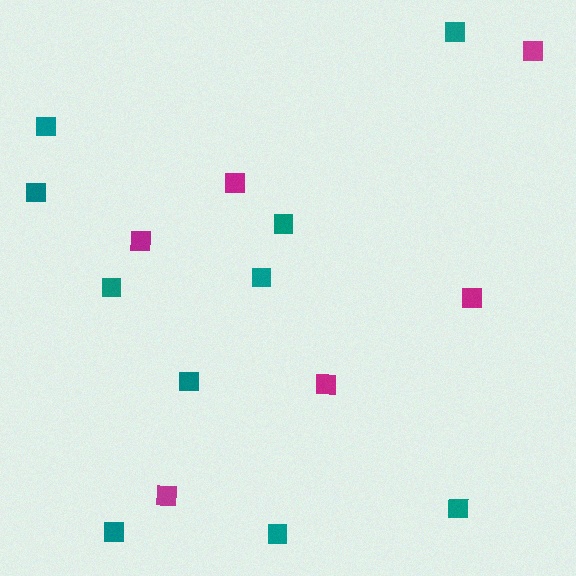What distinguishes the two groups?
There are 2 groups: one group of magenta squares (6) and one group of teal squares (10).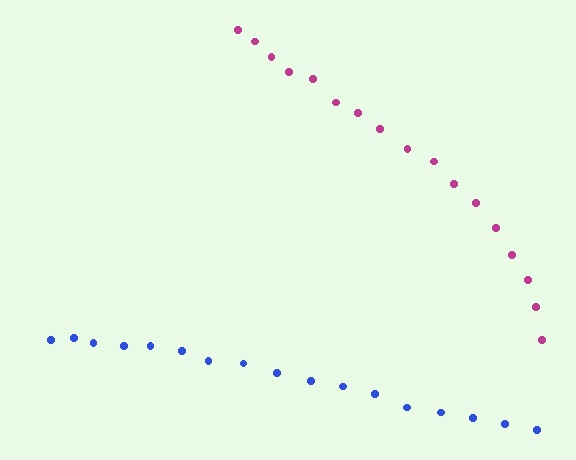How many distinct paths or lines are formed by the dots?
There are 2 distinct paths.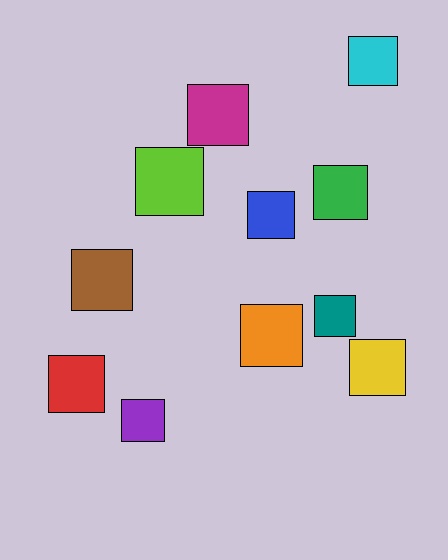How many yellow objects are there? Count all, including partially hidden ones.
There is 1 yellow object.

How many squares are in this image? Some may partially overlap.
There are 11 squares.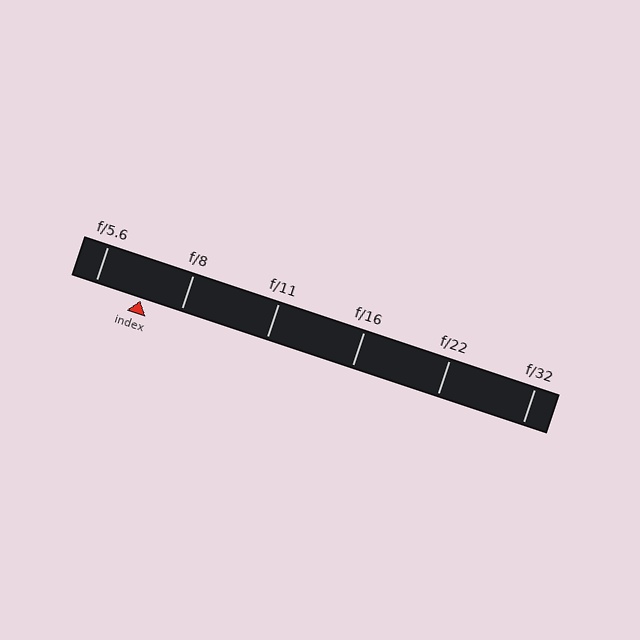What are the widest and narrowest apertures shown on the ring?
The widest aperture shown is f/5.6 and the narrowest is f/32.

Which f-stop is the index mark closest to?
The index mark is closest to f/8.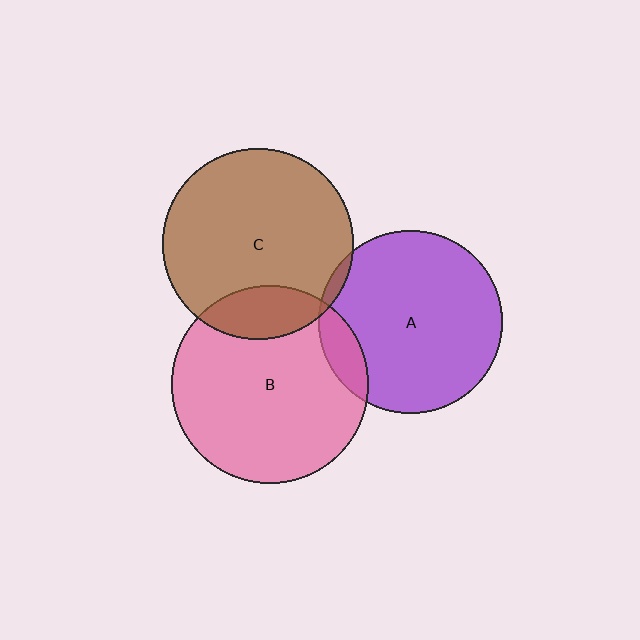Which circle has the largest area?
Circle B (pink).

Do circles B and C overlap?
Yes.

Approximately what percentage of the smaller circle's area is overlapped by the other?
Approximately 15%.